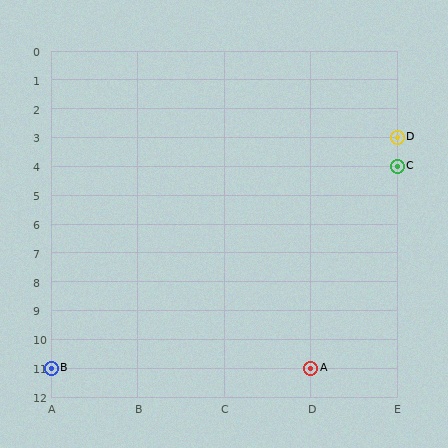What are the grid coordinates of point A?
Point A is at grid coordinates (D, 11).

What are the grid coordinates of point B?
Point B is at grid coordinates (A, 11).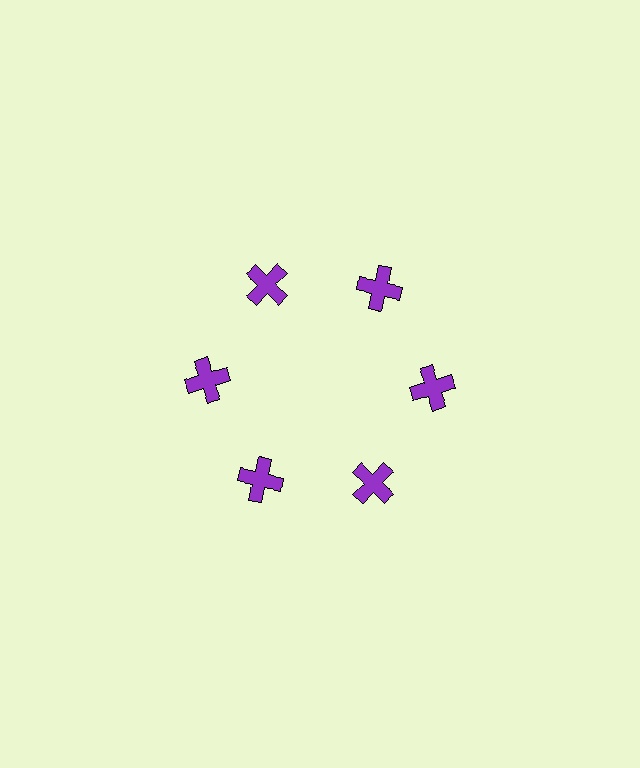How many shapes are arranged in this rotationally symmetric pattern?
There are 6 shapes, arranged in 6 groups of 1.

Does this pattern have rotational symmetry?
Yes, this pattern has 6-fold rotational symmetry. It looks the same after rotating 60 degrees around the center.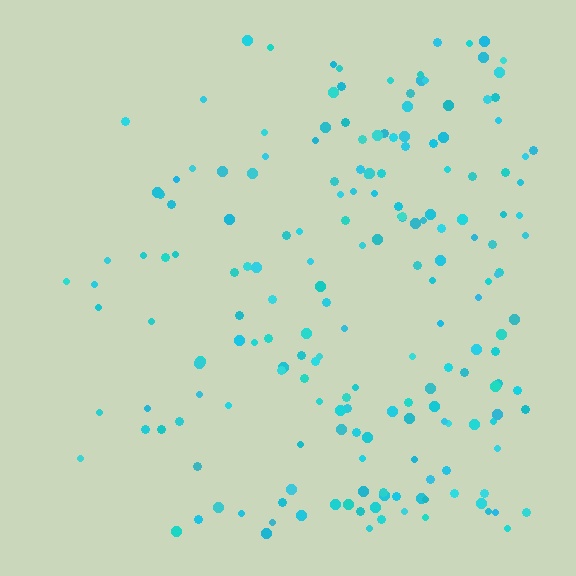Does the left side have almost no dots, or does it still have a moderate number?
Still a moderate number, just noticeably fewer than the right.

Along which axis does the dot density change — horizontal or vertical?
Horizontal.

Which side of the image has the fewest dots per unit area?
The left.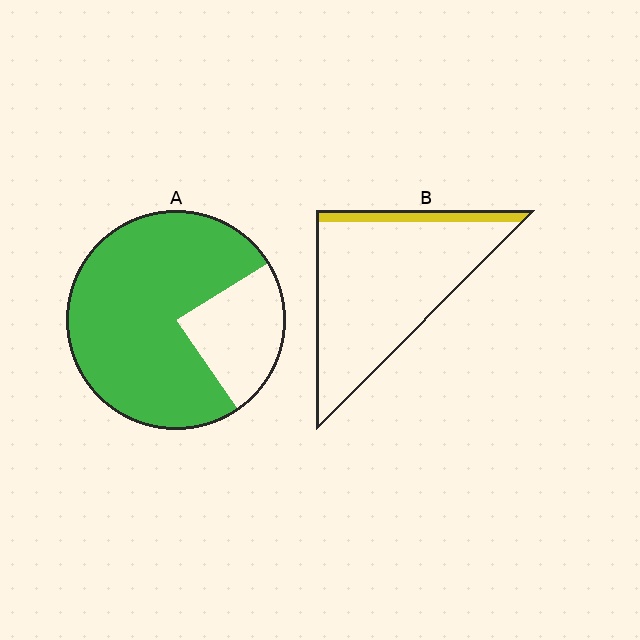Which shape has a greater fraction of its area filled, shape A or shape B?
Shape A.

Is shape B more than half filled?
No.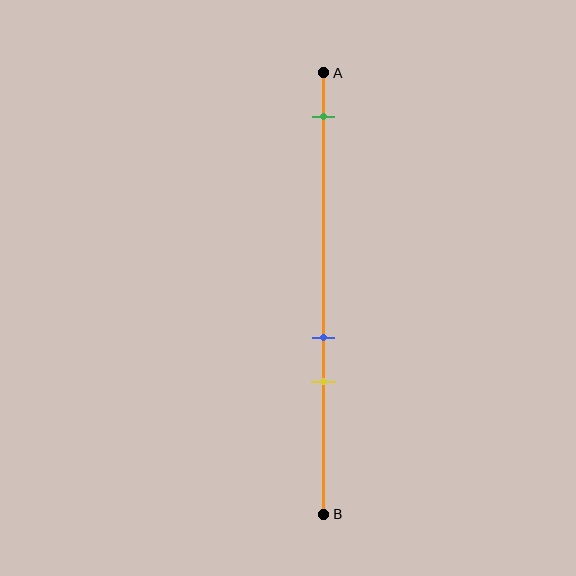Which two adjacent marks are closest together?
The blue and yellow marks are the closest adjacent pair.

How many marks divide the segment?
There are 3 marks dividing the segment.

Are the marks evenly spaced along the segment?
No, the marks are not evenly spaced.